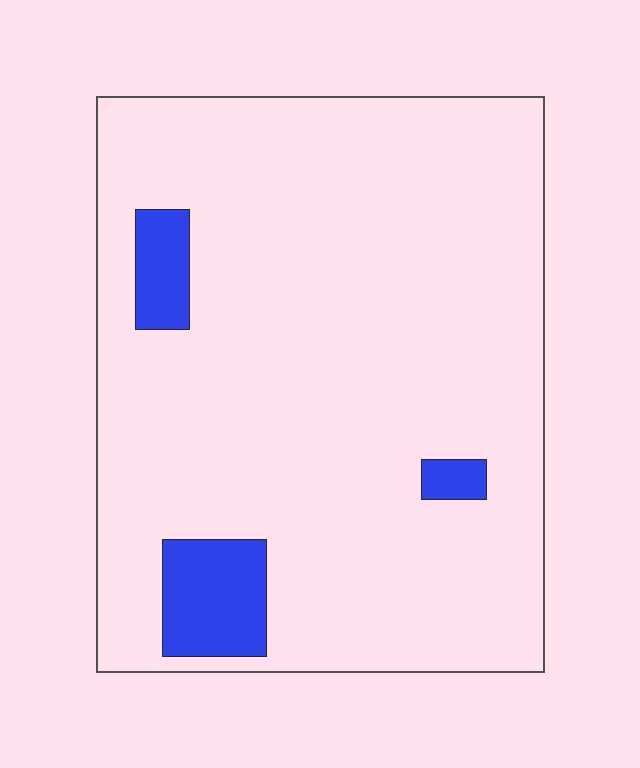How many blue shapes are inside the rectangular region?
3.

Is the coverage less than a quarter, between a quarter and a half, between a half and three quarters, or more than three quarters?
Less than a quarter.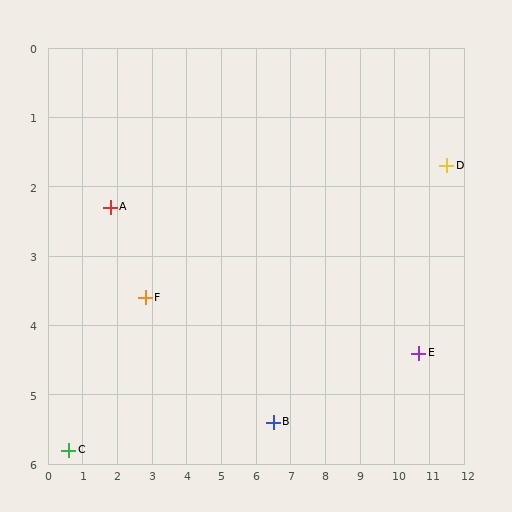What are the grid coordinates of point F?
Point F is at approximately (2.8, 3.6).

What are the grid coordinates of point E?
Point E is at approximately (10.7, 4.4).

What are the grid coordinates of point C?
Point C is at approximately (0.6, 5.8).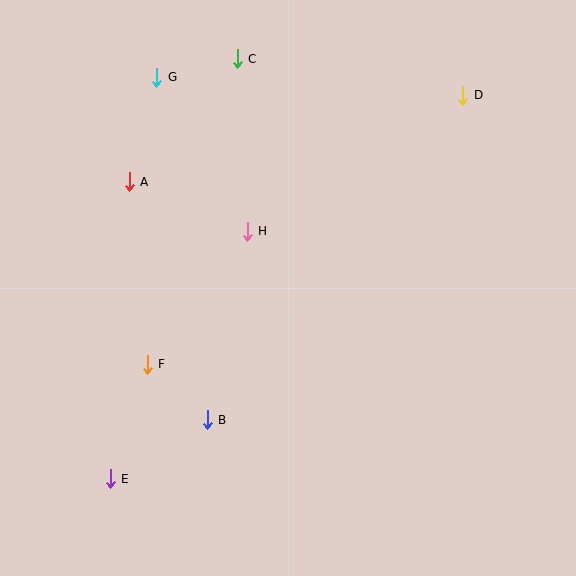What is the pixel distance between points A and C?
The distance between A and C is 164 pixels.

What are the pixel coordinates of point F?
Point F is at (147, 364).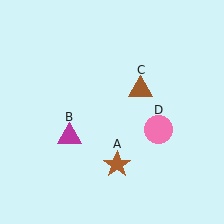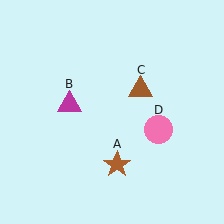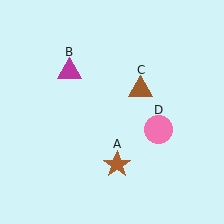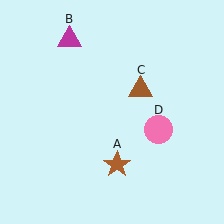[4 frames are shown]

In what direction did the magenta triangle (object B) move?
The magenta triangle (object B) moved up.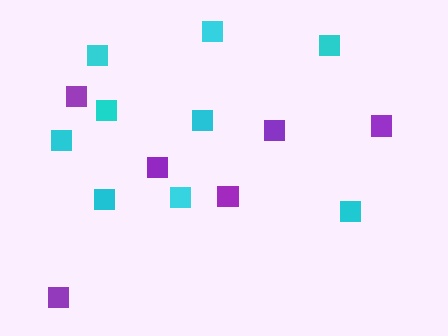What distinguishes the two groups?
There are 2 groups: one group of cyan squares (9) and one group of purple squares (6).